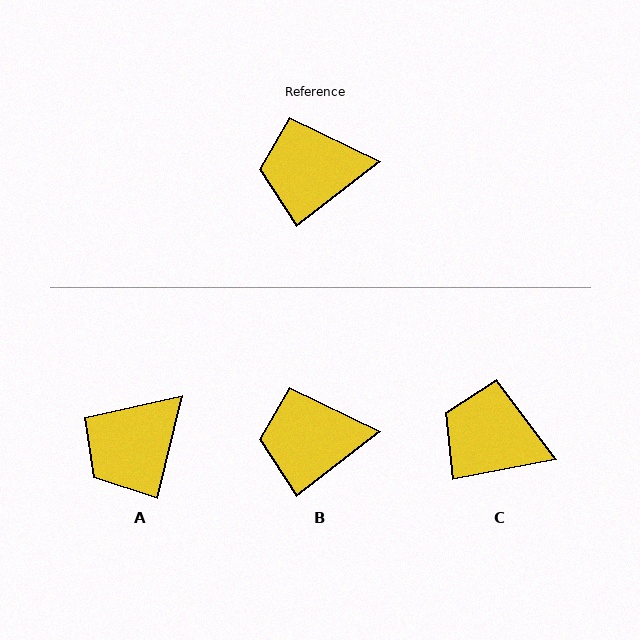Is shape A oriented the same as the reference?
No, it is off by about 39 degrees.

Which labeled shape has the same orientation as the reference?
B.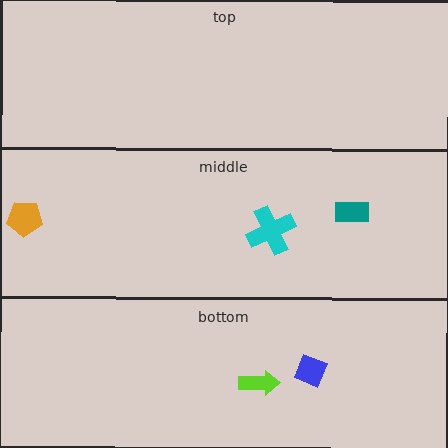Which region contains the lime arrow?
The bottom region.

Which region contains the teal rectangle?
The middle region.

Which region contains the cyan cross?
The middle region.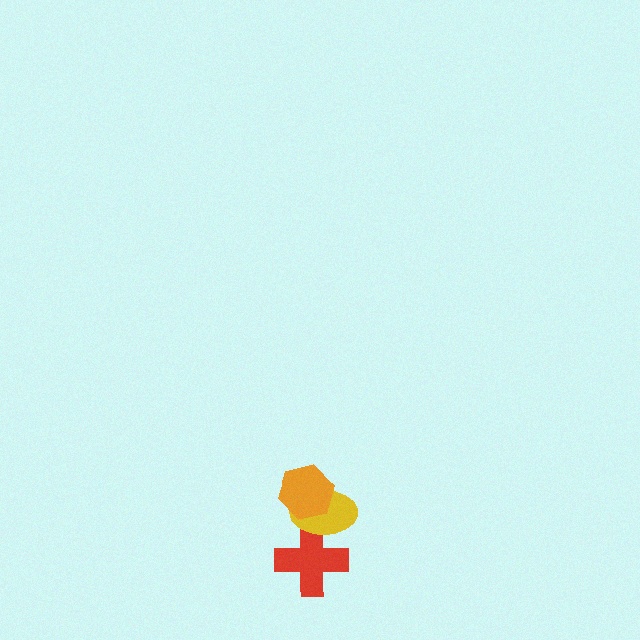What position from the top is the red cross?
The red cross is 3rd from the top.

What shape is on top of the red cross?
The yellow ellipse is on top of the red cross.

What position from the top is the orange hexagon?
The orange hexagon is 1st from the top.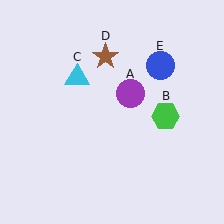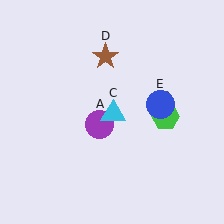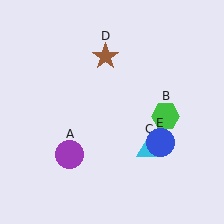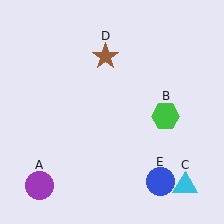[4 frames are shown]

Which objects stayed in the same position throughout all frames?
Green hexagon (object B) and brown star (object D) remained stationary.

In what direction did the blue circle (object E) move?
The blue circle (object E) moved down.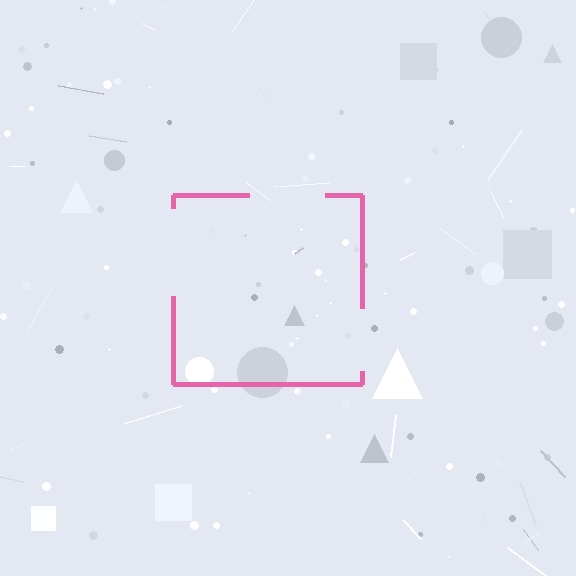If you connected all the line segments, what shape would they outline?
They would outline a square.